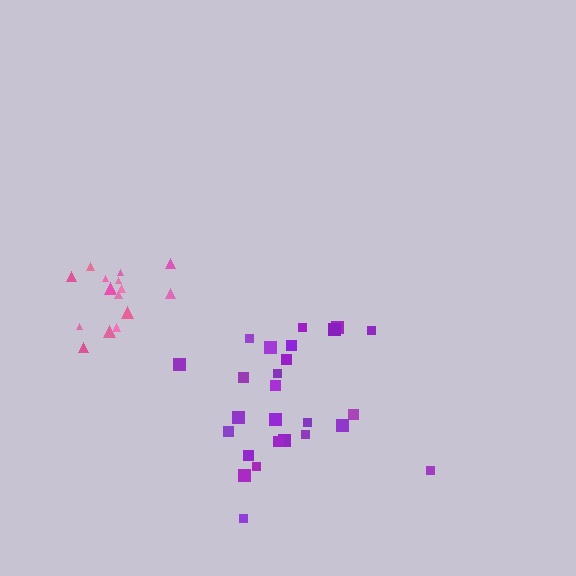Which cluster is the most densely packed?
Pink.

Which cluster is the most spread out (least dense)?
Purple.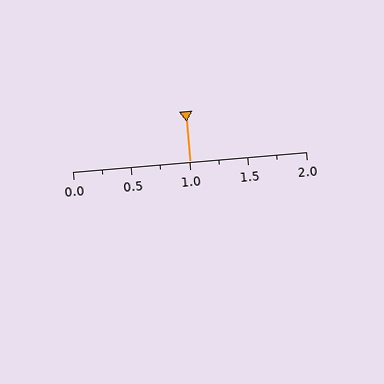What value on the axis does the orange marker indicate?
The marker indicates approximately 1.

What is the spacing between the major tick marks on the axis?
The major ticks are spaced 0.5 apart.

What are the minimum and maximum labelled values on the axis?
The axis runs from 0.0 to 2.0.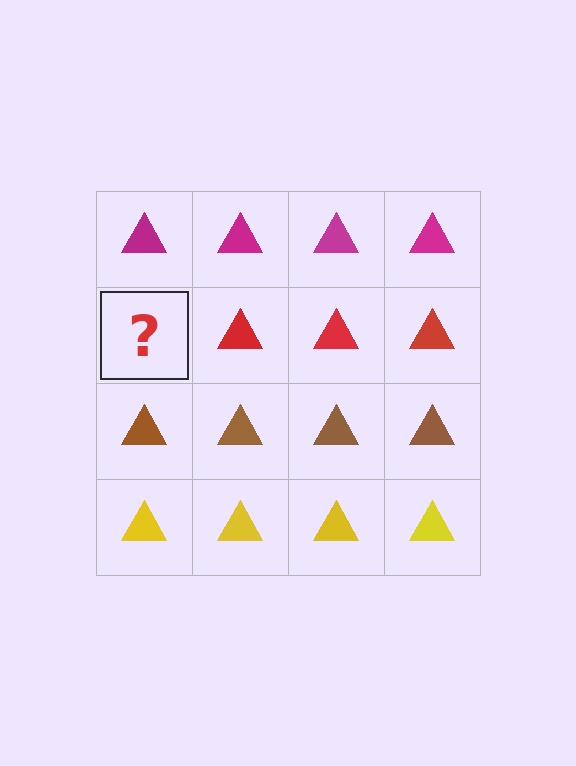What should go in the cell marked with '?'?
The missing cell should contain a red triangle.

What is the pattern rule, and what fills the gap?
The rule is that each row has a consistent color. The gap should be filled with a red triangle.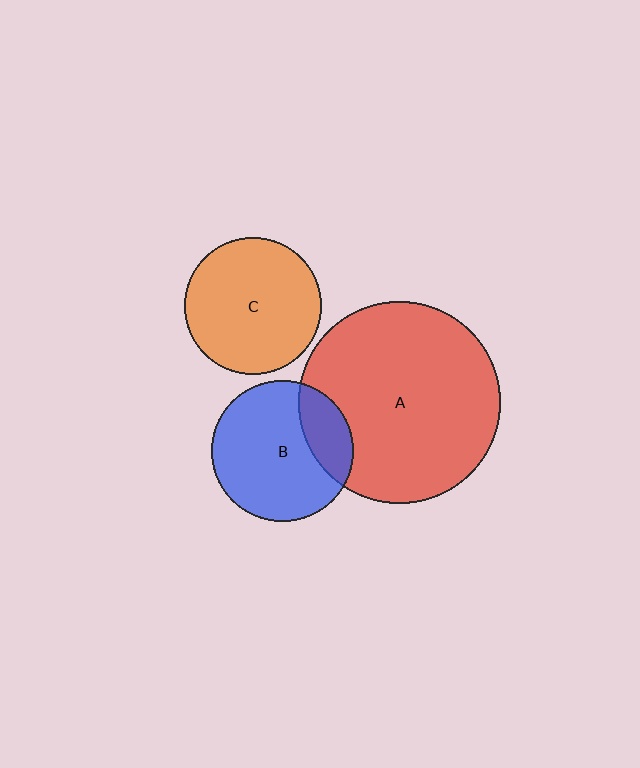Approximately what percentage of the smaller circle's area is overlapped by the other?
Approximately 20%.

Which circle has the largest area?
Circle A (red).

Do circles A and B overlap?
Yes.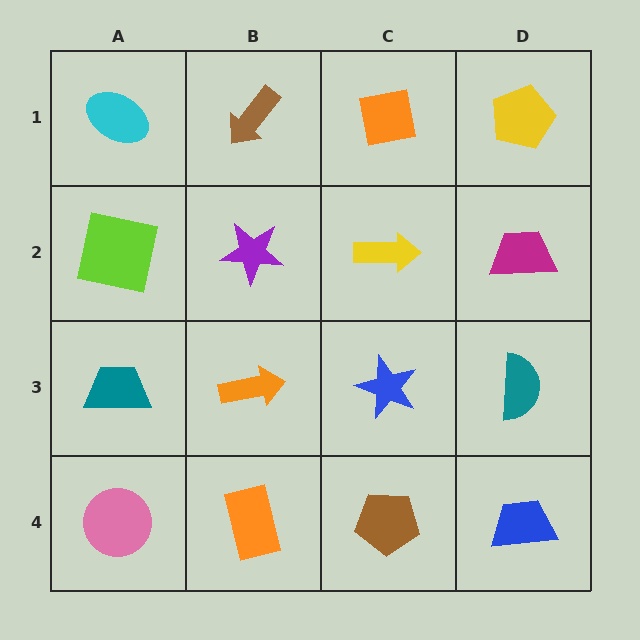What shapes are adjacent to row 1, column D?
A magenta trapezoid (row 2, column D), an orange square (row 1, column C).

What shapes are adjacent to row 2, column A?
A cyan ellipse (row 1, column A), a teal trapezoid (row 3, column A), a purple star (row 2, column B).